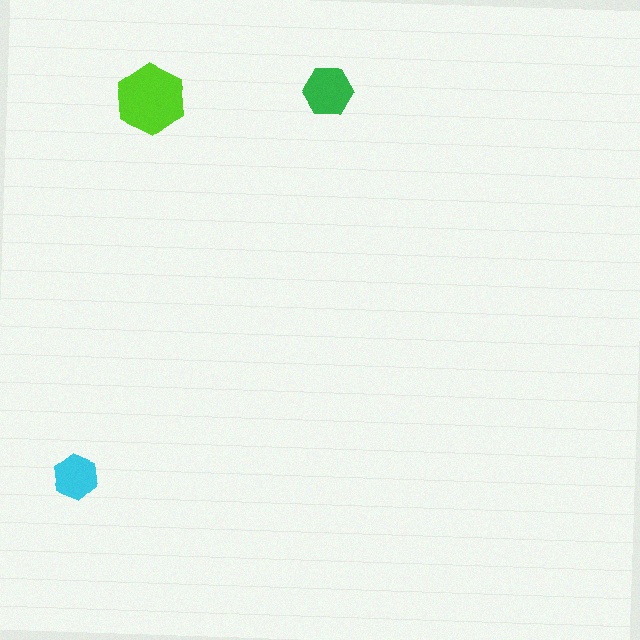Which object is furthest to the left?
The cyan hexagon is leftmost.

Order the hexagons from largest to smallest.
the lime one, the green one, the cyan one.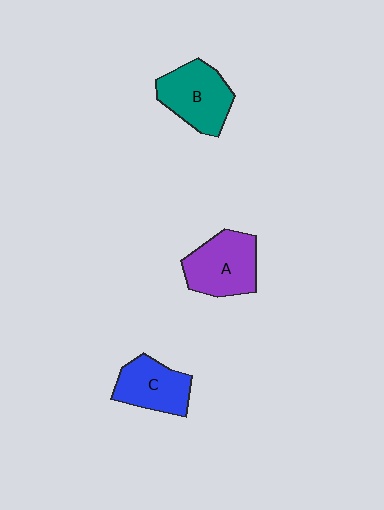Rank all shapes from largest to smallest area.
From largest to smallest: A (purple), B (teal), C (blue).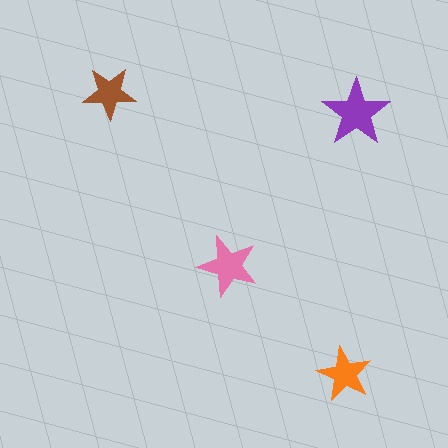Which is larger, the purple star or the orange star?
The purple one.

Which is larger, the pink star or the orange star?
The pink one.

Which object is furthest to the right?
The purple star is rightmost.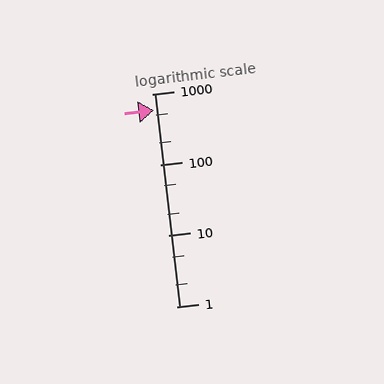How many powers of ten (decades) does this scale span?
The scale spans 3 decades, from 1 to 1000.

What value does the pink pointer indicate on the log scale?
The pointer indicates approximately 590.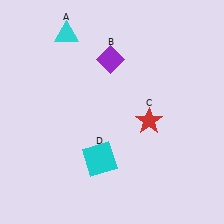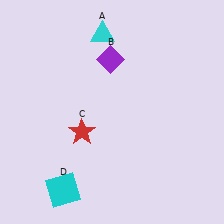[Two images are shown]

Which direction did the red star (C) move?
The red star (C) moved left.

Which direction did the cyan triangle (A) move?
The cyan triangle (A) moved right.